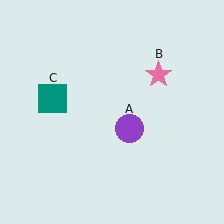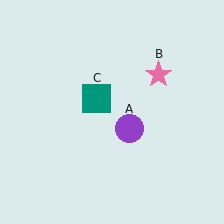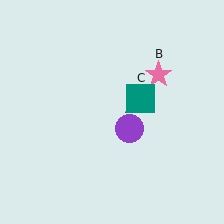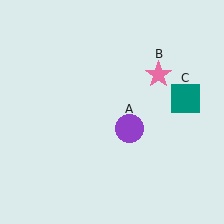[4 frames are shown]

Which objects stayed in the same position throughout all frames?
Purple circle (object A) and pink star (object B) remained stationary.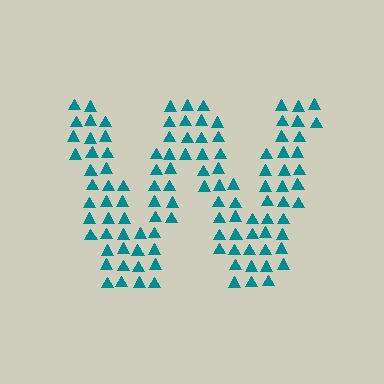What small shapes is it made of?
It is made of small triangles.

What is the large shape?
The large shape is the letter W.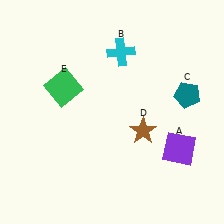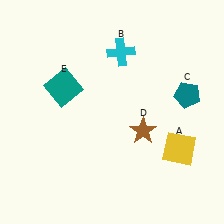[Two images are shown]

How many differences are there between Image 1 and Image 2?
There are 2 differences between the two images.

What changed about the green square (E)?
In Image 1, E is green. In Image 2, it changed to teal.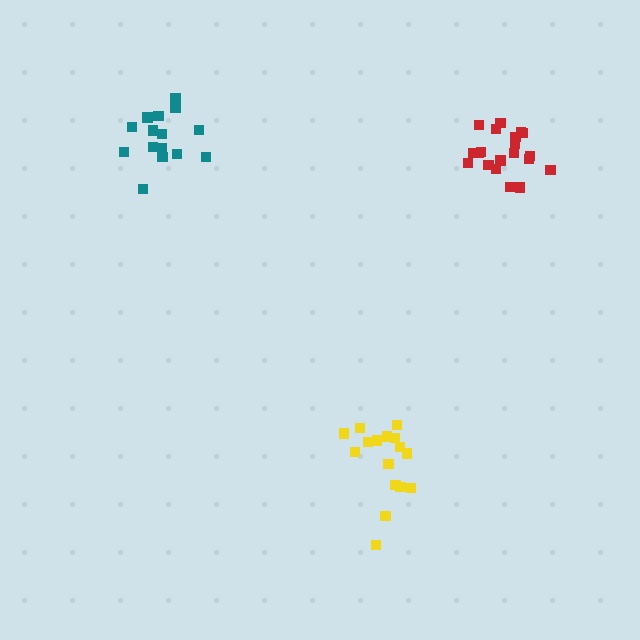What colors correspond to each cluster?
The clusters are colored: yellow, red, teal.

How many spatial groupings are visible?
There are 3 spatial groupings.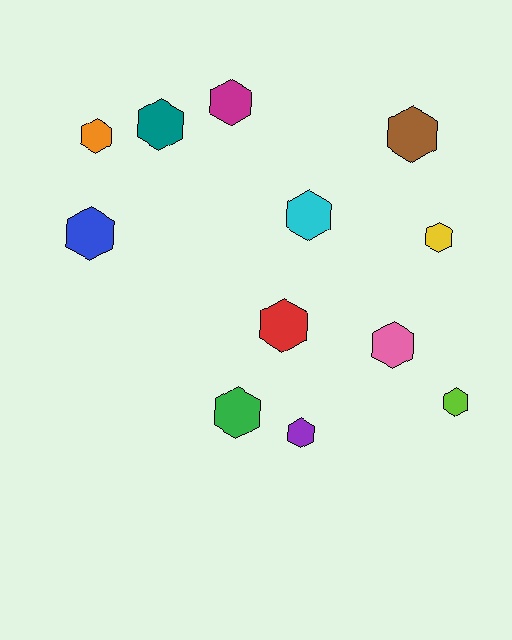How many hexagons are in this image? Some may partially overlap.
There are 12 hexagons.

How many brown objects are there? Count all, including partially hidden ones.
There is 1 brown object.